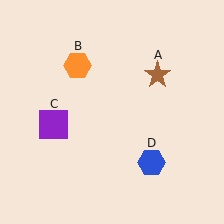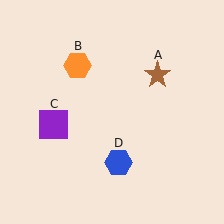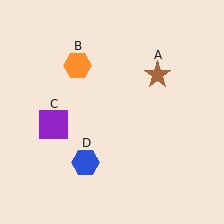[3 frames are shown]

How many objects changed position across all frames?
1 object changed position: blue hexagon (object D).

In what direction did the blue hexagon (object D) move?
The blue hexagon (object D) moved left.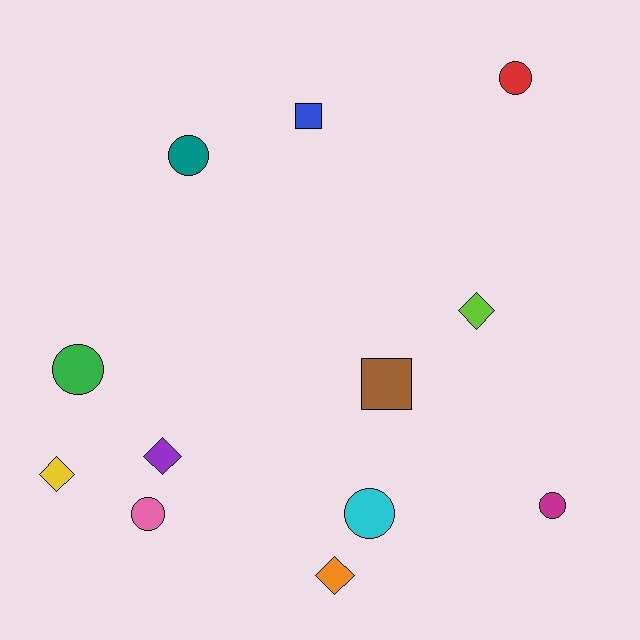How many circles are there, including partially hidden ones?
There are 6 circles.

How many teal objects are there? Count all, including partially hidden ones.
There is 1 teal object.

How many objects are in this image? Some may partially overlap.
There are 12 objects.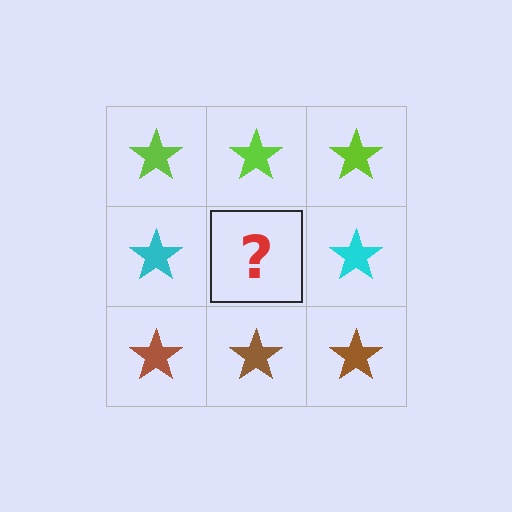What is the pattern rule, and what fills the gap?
The rule is that each row has a consistent color. The gap should be filled with a cyan star.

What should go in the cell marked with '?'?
The missing cell should contain a cyan star.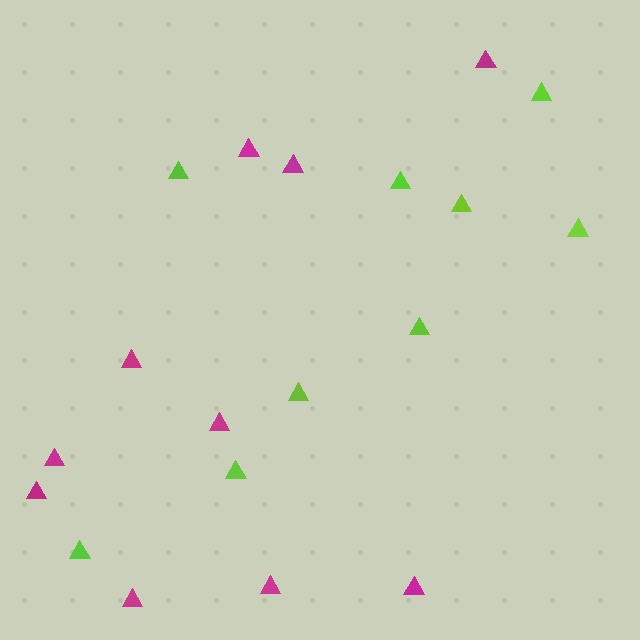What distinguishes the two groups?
There are 2 groups: one group of lime triangles (9) and one group of magenta triangles (10).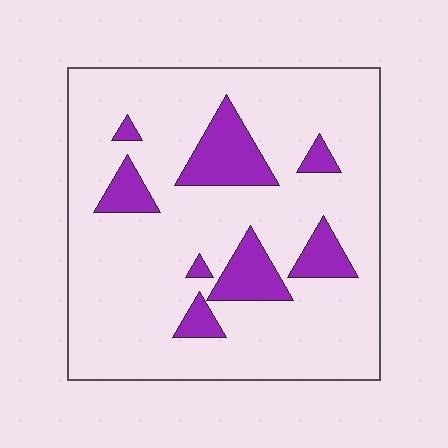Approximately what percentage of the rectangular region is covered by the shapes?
Approximately 15%.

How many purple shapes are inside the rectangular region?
8.